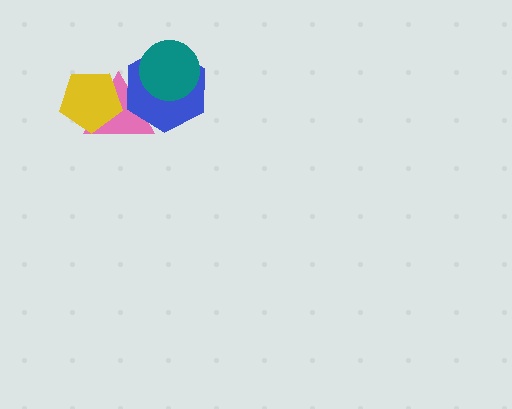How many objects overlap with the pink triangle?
2 objects overlap with the pink triangle.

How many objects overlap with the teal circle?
1 object overlaps with the teal circle.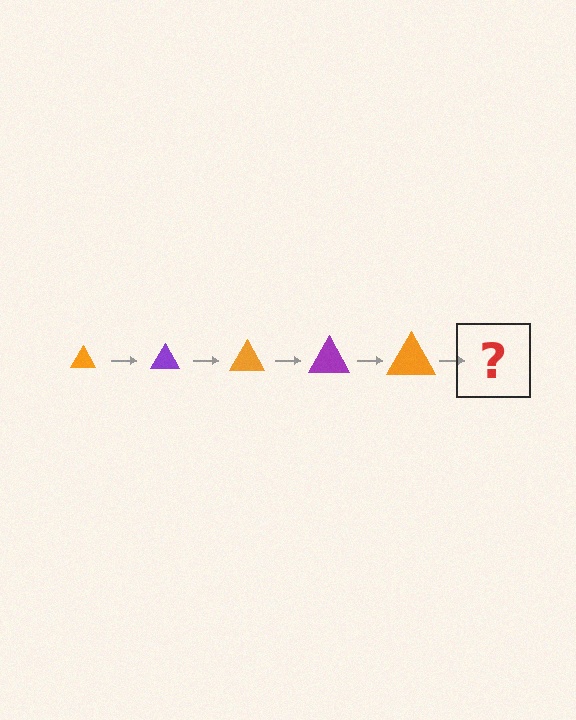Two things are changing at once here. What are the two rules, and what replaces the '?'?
The two rules are that the triangle grows larger each step and the color cycles through orange and purple. The '?' should be a purple triangle, larger than the previous one.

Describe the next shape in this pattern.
It should be a purple triangle, larger than the previous one.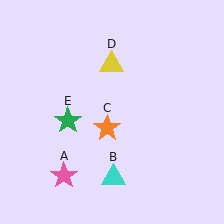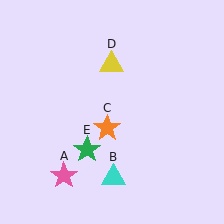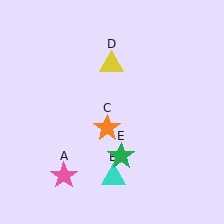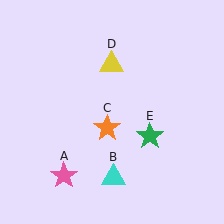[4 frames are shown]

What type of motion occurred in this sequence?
The green star (object E) rotated counterclockwise around the center of the scene.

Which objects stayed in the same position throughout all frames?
Pink star (object A) and cyan triangle (object B) and orange star (object C) and yellow triangle (object D) remained stationary.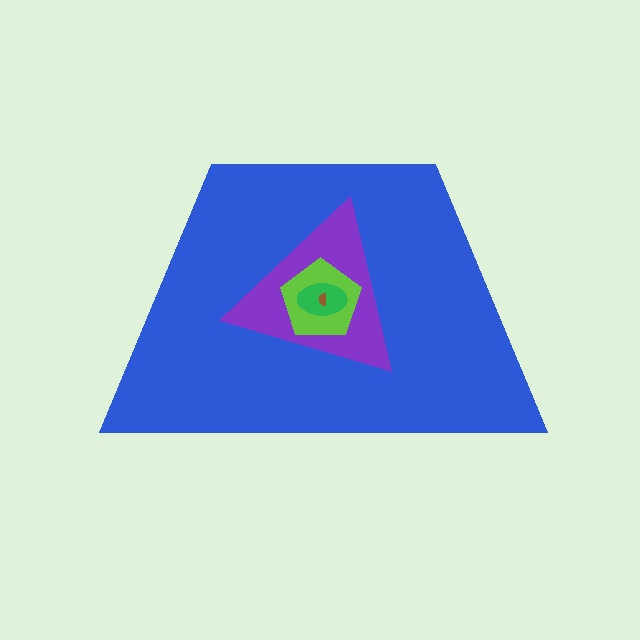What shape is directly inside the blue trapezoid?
The purple triangle.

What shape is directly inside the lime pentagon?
The green ellipse.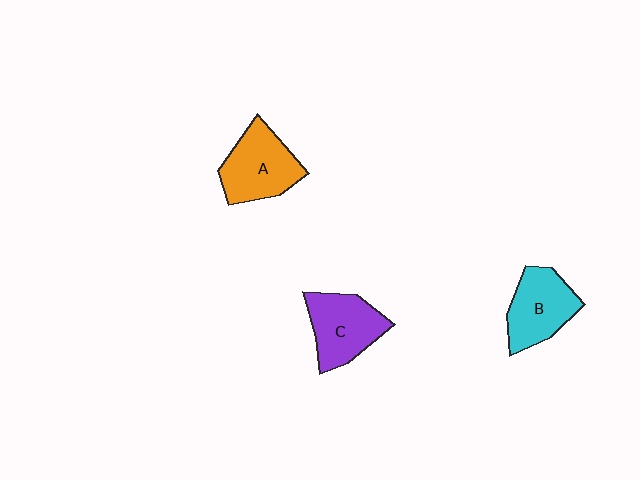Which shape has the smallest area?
Shape B (cyan).